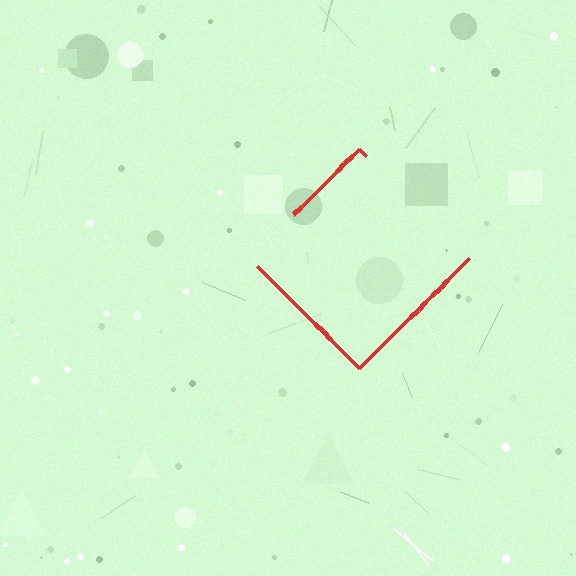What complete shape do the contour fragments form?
The contour fragments form a diamond.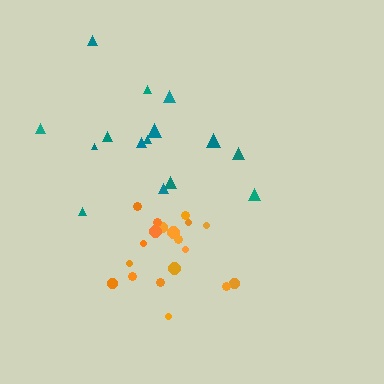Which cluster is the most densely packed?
Orange.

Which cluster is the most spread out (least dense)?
Teal.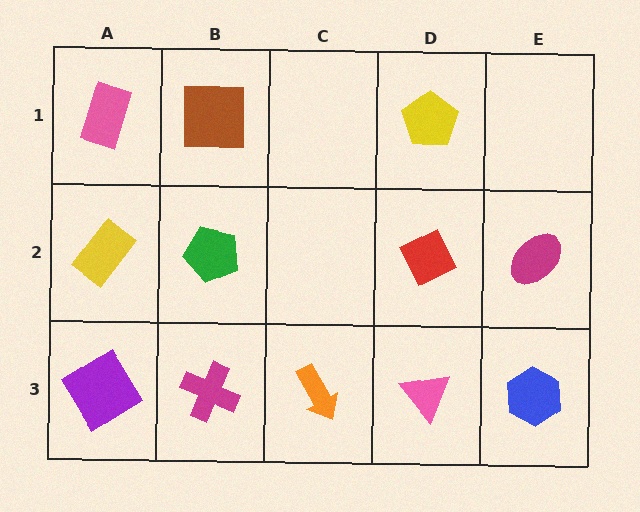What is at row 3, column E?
A blue hexagon.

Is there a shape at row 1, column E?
No, that cell is empty.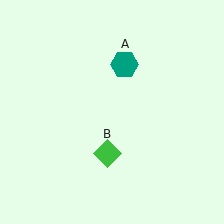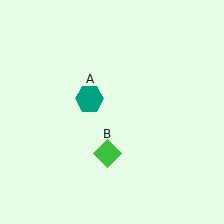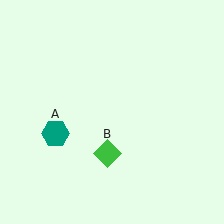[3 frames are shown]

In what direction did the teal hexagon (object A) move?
The teal hexagon (object A) moved down and to the left.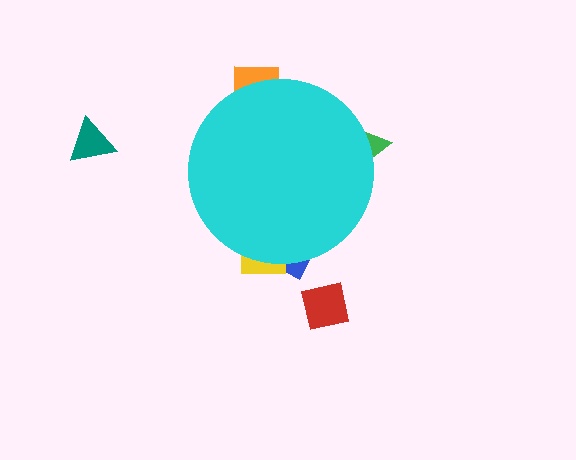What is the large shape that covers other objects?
A cyan circle.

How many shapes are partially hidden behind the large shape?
4 shapes are partially hidden.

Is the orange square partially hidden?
Yes, the orange square is partially hidden behind the cyan circle.